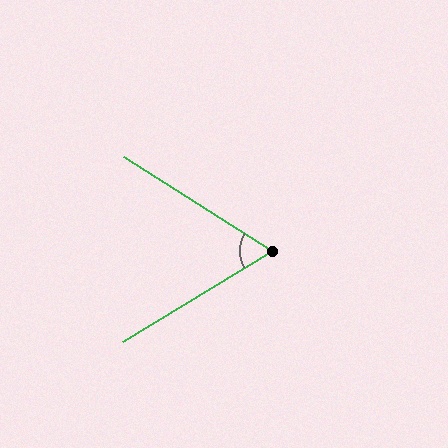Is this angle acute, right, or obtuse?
It is acute.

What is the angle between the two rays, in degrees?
Approximately 64 degrees.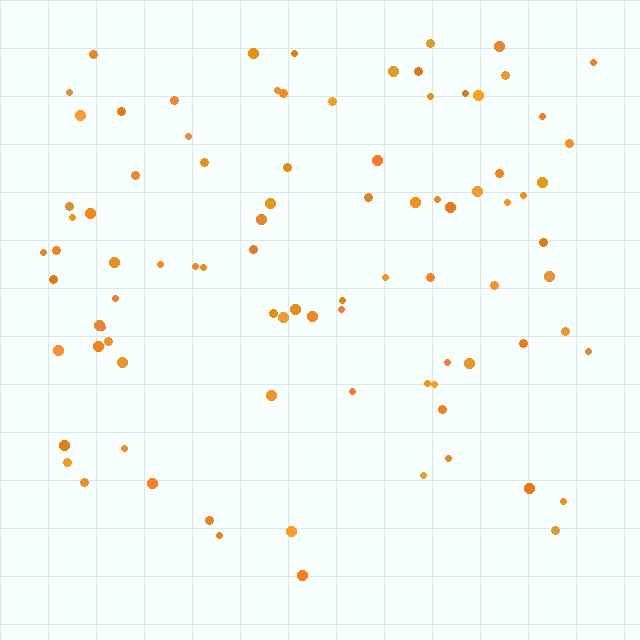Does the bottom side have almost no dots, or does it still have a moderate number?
Still a moderate number, just noticeably fewer than the top.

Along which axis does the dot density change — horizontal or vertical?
Vertical.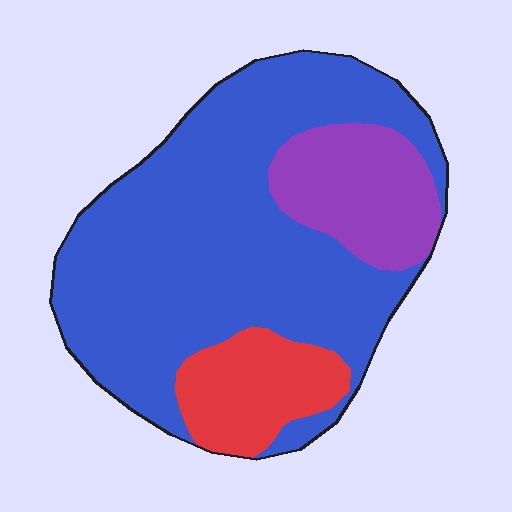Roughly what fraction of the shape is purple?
Purple covers roughly 15% of the shape.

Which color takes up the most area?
Blue, at roughly 70%.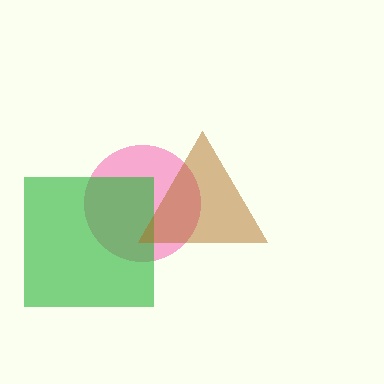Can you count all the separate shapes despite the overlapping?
Yes, there are 3 separate shapes.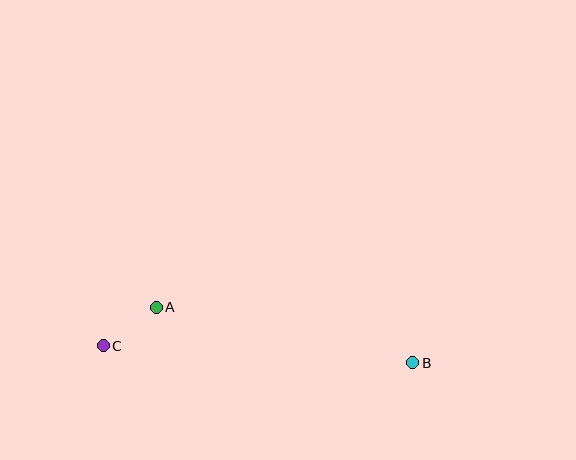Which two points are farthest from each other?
Points B and C are farthest from each other.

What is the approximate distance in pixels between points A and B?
The distance between A and B is approximately 262 pixels.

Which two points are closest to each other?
Points A and C are closest to each other.